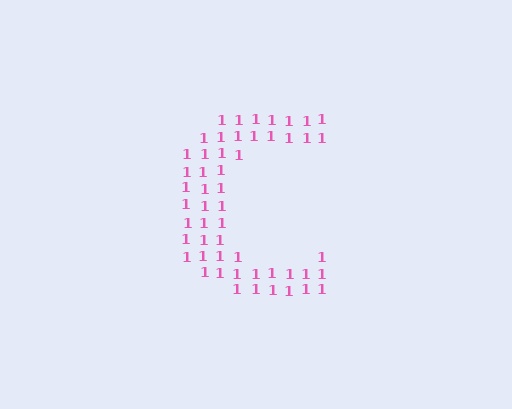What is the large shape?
The large shape is the letter C.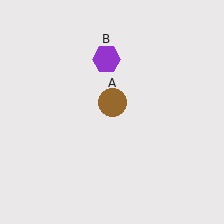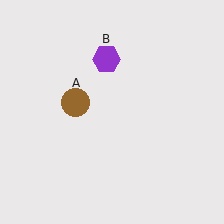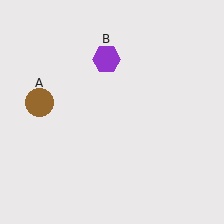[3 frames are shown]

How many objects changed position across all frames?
1 object changed position: brown circle (object A).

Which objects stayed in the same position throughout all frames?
Purple hexagon (object B) remained stationary.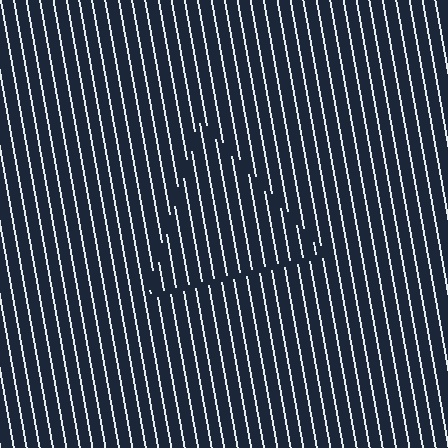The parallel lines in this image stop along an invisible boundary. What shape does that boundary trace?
An illusory triangle. The interior of the shape contains the same grating, shifted by half a period — the contour is defined by the phase discontinuity where line-ends from the inner and outer gratings abut.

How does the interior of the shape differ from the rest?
The interior of the shape contains the same grating, shifted by half a period — the contour is defined by the phase discontinuity where line-ends from the inner and outer gratings abut.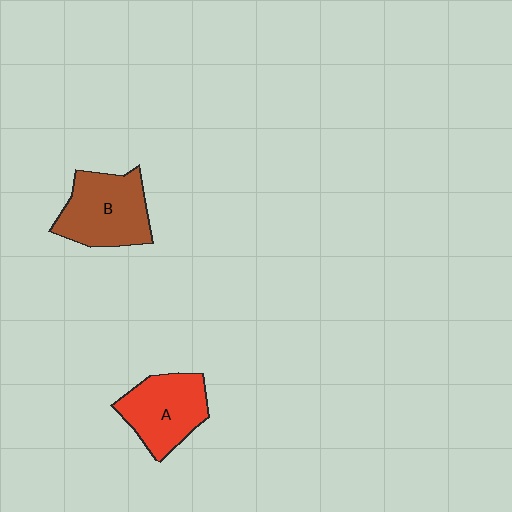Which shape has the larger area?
Shape B (brown).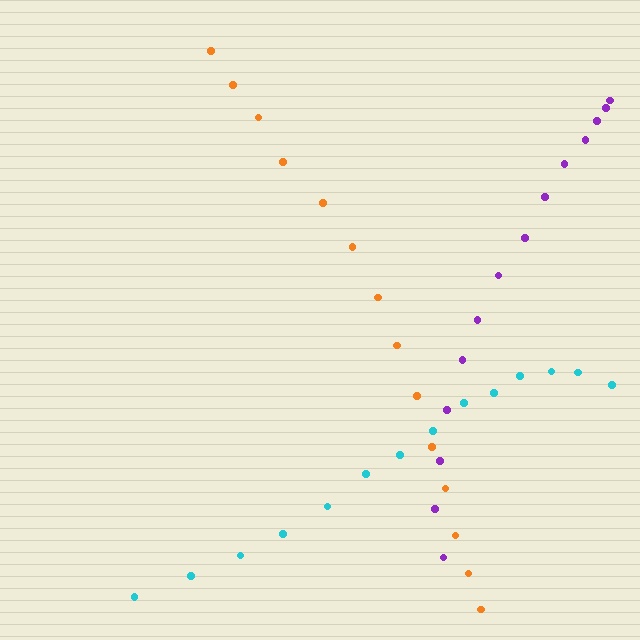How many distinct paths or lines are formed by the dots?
There are 3 distinct paths.